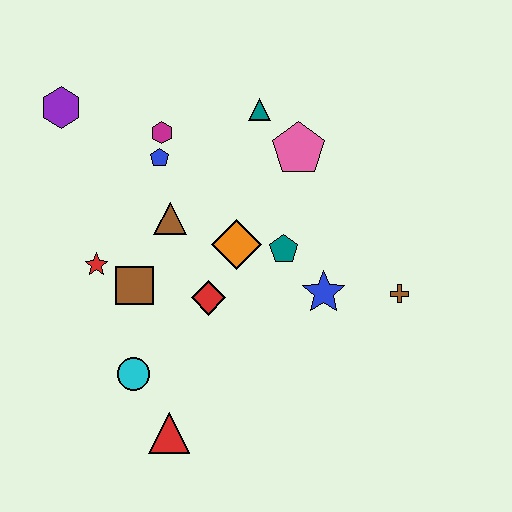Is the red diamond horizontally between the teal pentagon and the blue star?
No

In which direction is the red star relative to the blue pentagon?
The red star is below the blue pentagon.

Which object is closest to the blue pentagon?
The magenta hexagon is closest to the blue pentagon.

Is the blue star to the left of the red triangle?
No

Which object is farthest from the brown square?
The brown cross is farthest from the brown square.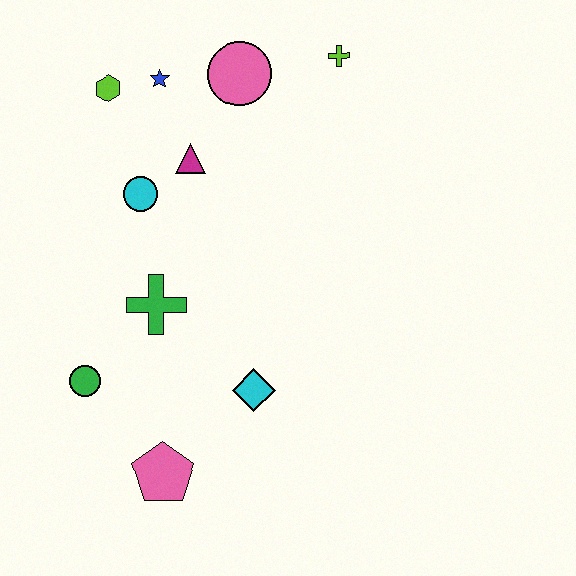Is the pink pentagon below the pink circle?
Yes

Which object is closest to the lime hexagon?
The blue star is closest to the lime hexagon.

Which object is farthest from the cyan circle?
The pink pentagon is farthest from the cyan circle.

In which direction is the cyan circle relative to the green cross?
The cyan circle is above the green cross.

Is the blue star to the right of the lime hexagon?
Yes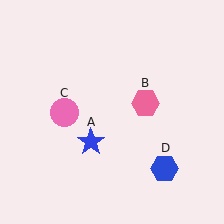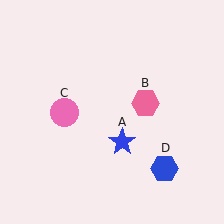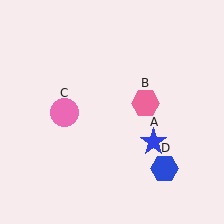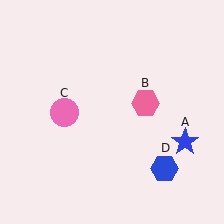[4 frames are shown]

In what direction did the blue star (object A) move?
The blue star (object A) moved right.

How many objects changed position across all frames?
1 object changed position: blue star (object A).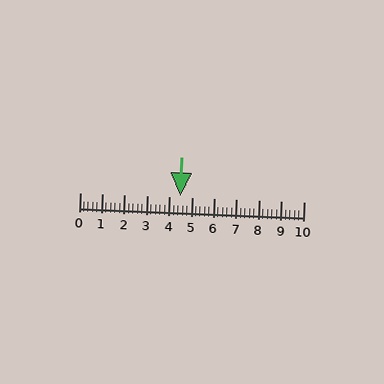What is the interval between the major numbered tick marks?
The major tick marks are spaced 1 units apart.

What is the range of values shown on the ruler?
The ruler shows values from 0 to 10.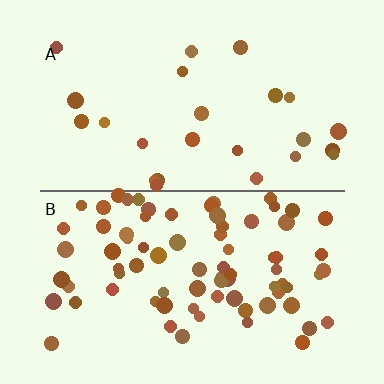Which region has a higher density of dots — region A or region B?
B (the bottom).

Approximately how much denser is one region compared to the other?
Approximately 3.1× — region B over region A.